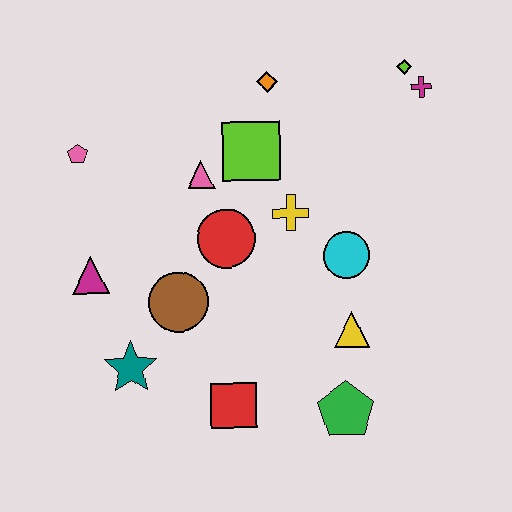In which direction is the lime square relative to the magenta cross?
The lime square is to the left of the magenta cross.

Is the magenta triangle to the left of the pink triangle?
Yes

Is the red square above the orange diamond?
No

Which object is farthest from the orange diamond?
The green pentagon is farthest from the orange diamond.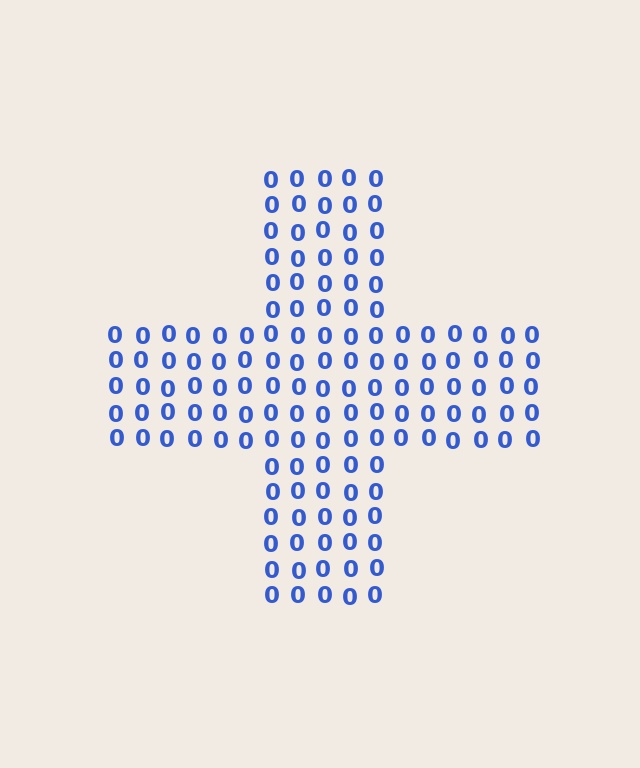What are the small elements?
The small elements are digit 0's.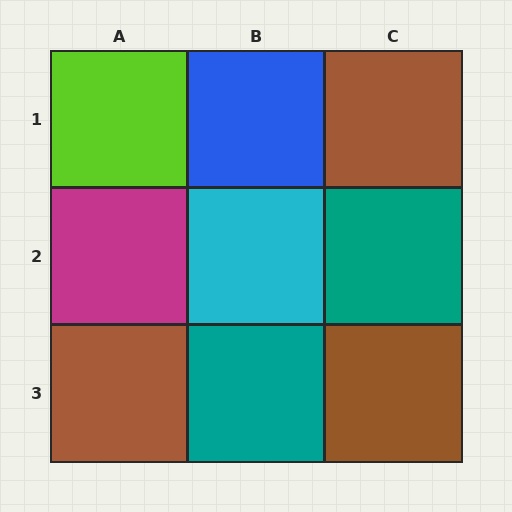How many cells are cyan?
1 cell is cyan.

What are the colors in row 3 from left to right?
Brown, teal, brown.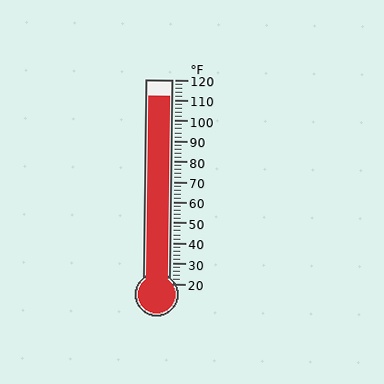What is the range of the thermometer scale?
The thermometer scale ranges from 20°F to 120°F.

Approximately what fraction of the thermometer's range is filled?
The thermometer is filled to approximately 90% of its range.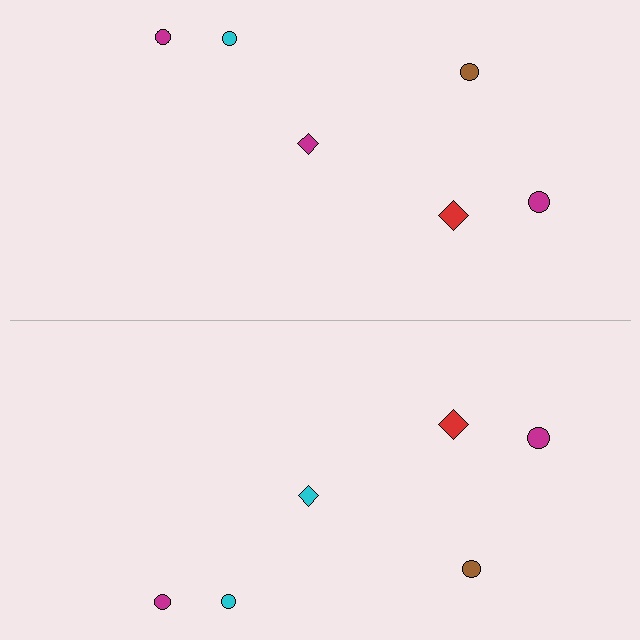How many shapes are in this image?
There are 12 shapes in this image.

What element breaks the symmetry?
The cyan diamond on the bottom side breaks the symmetry — its mirror counterpart is magenta.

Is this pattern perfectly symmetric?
No, the pattern is not perfectly symmetric. The cyan diamond on the bottom side breaks the symmetry — its mirror counterpart is magenta.